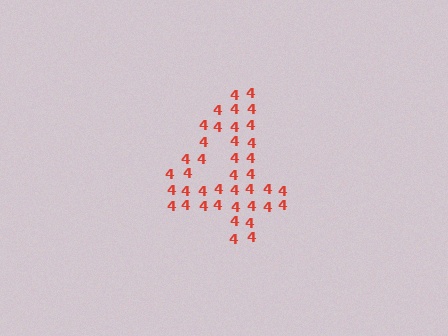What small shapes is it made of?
It is made of small digit 4's.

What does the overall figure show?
The overall figure shows the digit 4.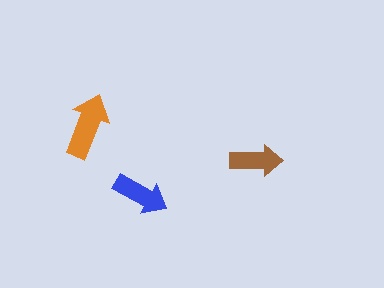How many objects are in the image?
There are 3 objects in the image.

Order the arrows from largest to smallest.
the orange one, the blue one, the brown one.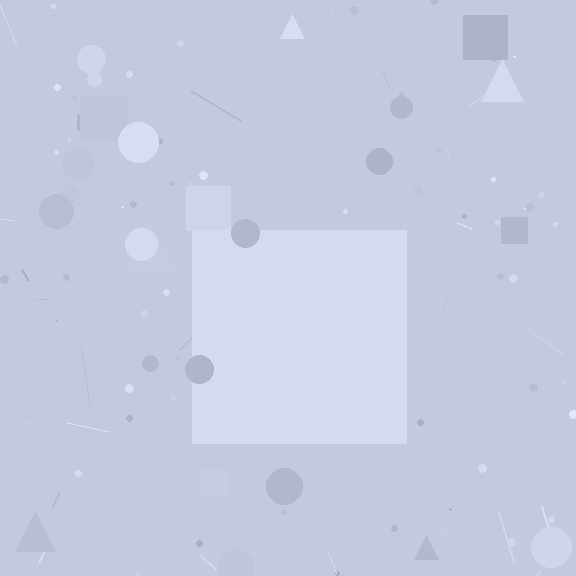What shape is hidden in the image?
A square is hidden in the image.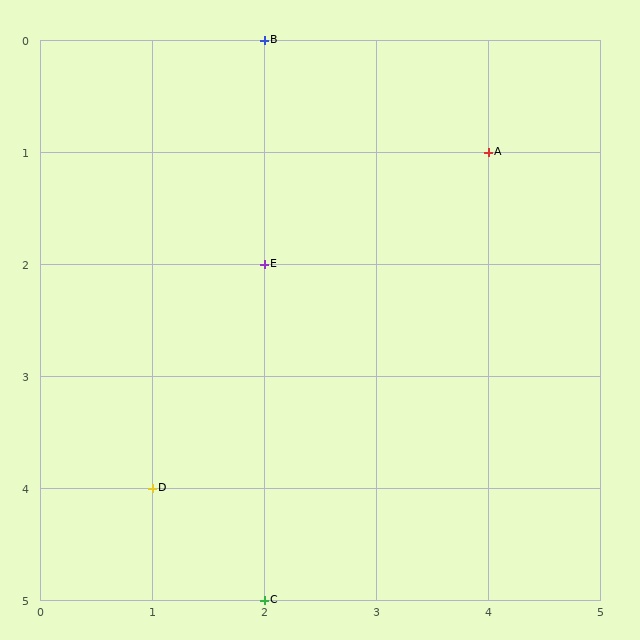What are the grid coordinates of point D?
Point D is at grid coordinates (1, 4).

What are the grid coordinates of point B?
Point B is at grid coordinates (2, 0).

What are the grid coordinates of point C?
Point C is at grid coordinates (2, 5).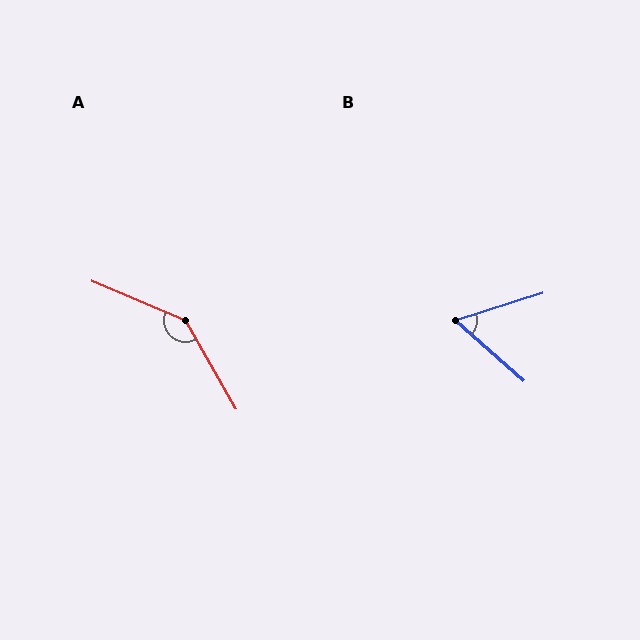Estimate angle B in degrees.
Approximately 59 degrees.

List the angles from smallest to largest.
B (59°), A (142°).